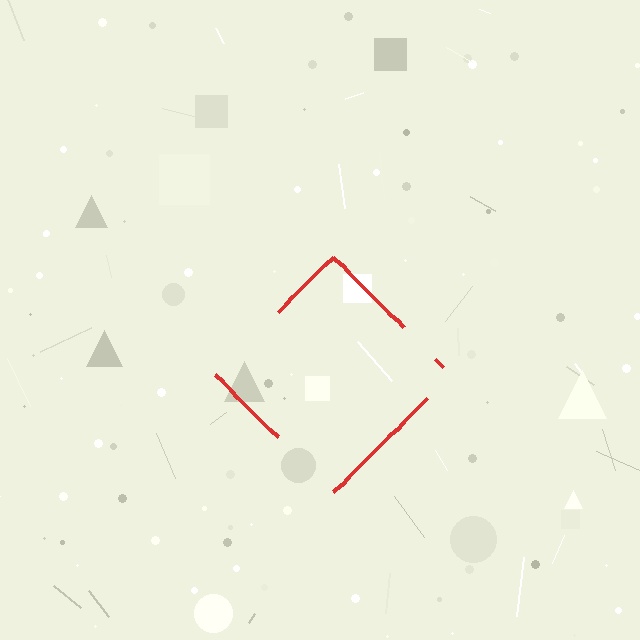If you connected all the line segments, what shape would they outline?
They would outline a diamond.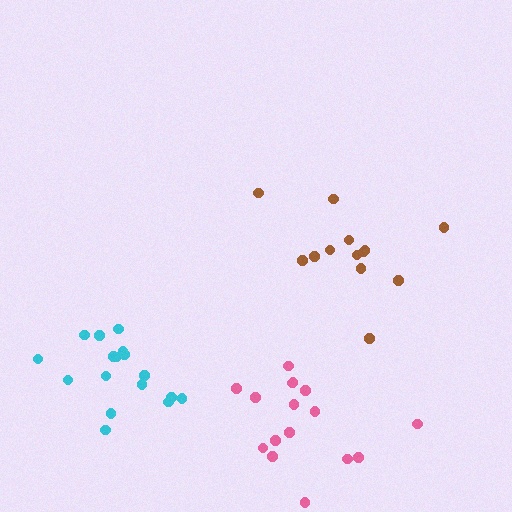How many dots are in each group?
Group 1: 16 dots, Group 2: 17 dots, Group 3: 13 dots (46 total).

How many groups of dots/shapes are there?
There are 3 groups.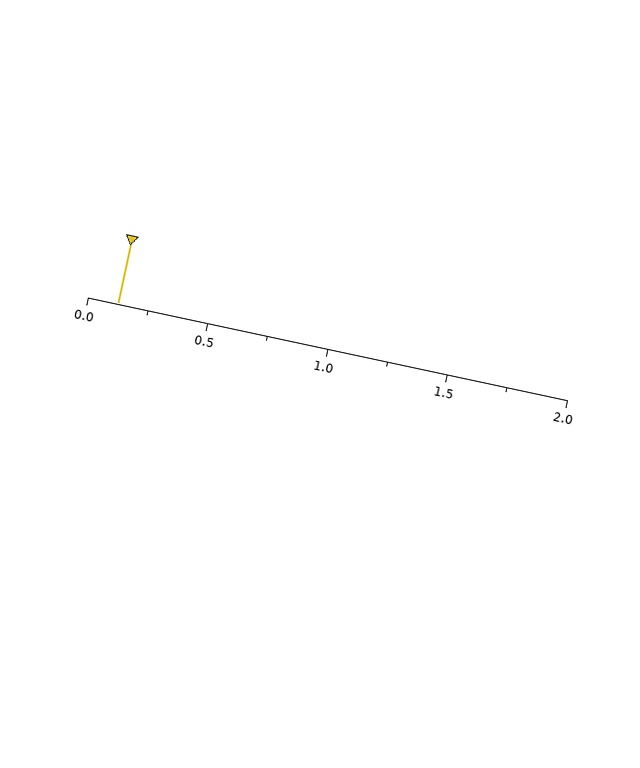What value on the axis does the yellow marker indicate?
The marker indicates approximately 0.12.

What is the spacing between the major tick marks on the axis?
The major ticks are spaced 0.5 apart.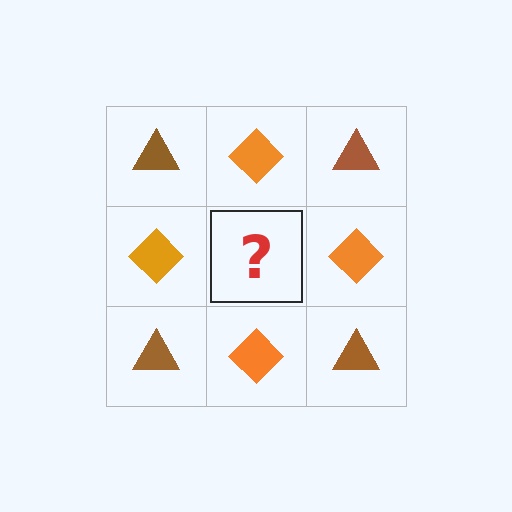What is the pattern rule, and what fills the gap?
The rule is that it alternates brown triangle and orange diamond in a checkerboard pattern. The gap should be filled with a brown triangle.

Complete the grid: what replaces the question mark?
The question mark should be replaced with a brown triangle.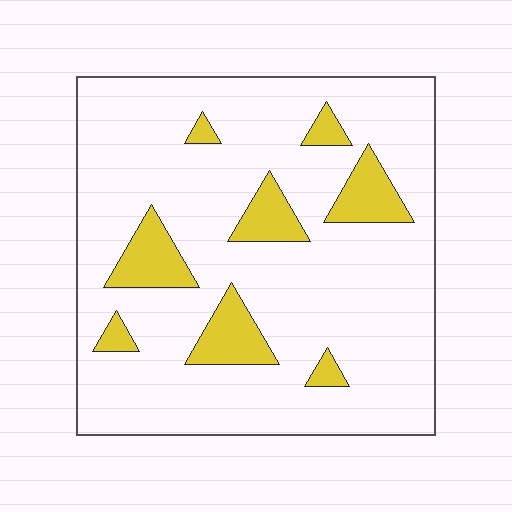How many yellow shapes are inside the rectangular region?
8.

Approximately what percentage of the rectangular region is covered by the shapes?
Approximately 15%.